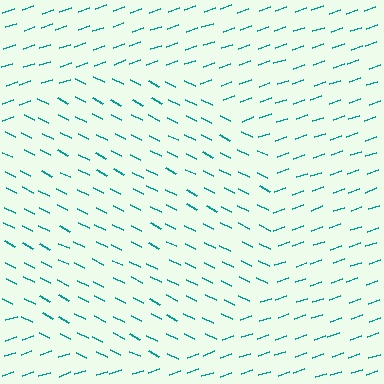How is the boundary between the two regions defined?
The boundary is defined purely by a change in line orientation (approximately 45 degrees difference). All lines are the same color and thickness.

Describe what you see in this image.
The image is filled with small teal line segments. A circle region in the image has lines oriented differently from the surrounding lines, creating a visible texture boundary.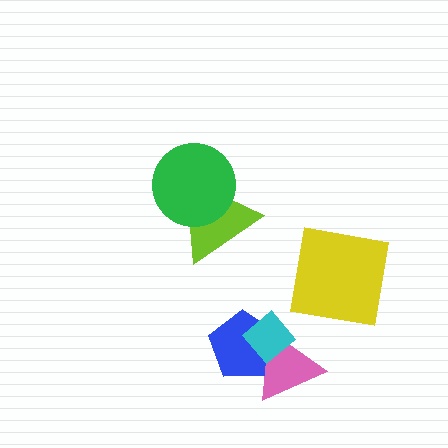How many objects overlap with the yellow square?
0 objects overlap with the yellow square.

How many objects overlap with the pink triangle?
2 objects overlap with the pink triangle.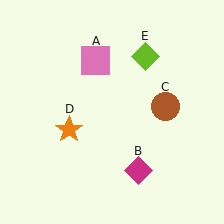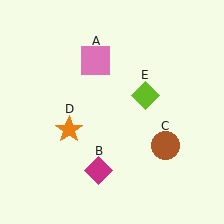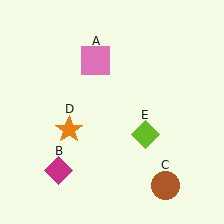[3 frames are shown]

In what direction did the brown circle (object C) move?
The brown circle (object C) moved down.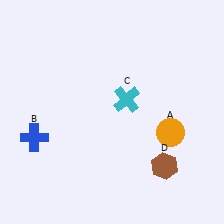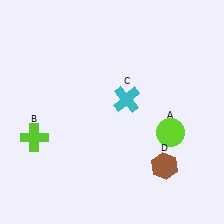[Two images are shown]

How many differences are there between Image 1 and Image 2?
There are 2 differences between the two images.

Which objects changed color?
A changed from orange to lime. B changed from blue to lime.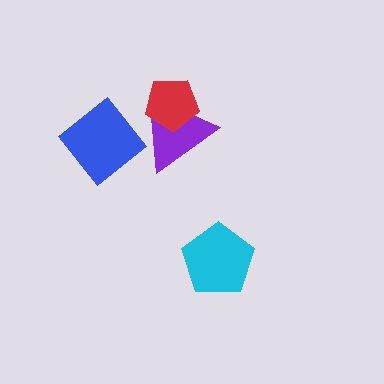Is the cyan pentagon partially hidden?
No, no other shape covers it.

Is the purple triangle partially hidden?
Yes, it is partially covered by another shape.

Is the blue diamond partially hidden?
Yes, it is partially covered by another shape.